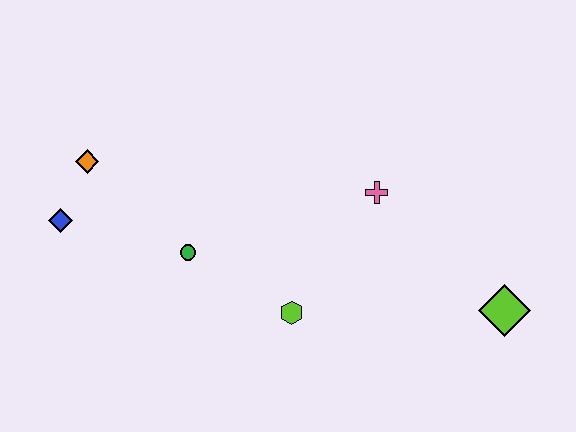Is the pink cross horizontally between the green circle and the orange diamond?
No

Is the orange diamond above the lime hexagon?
Yes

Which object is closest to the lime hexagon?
The green circle is closest to the lime hexagon.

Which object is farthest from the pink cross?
The blue diamond is farthest from the pink cross.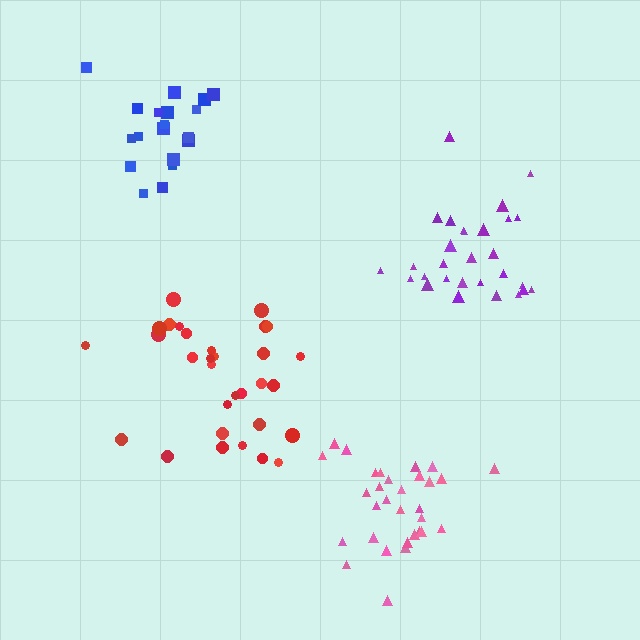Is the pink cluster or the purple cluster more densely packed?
Pink.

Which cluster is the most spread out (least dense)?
Red.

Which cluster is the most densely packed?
Pink.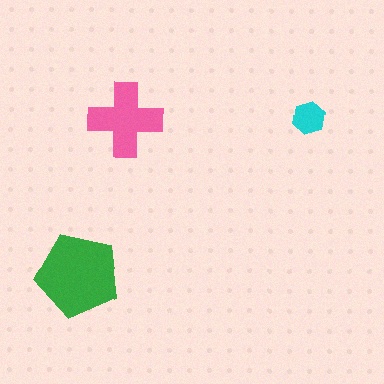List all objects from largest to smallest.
The green pentagon, the pink cross, the cyan hexagon.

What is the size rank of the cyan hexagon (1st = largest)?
3rd.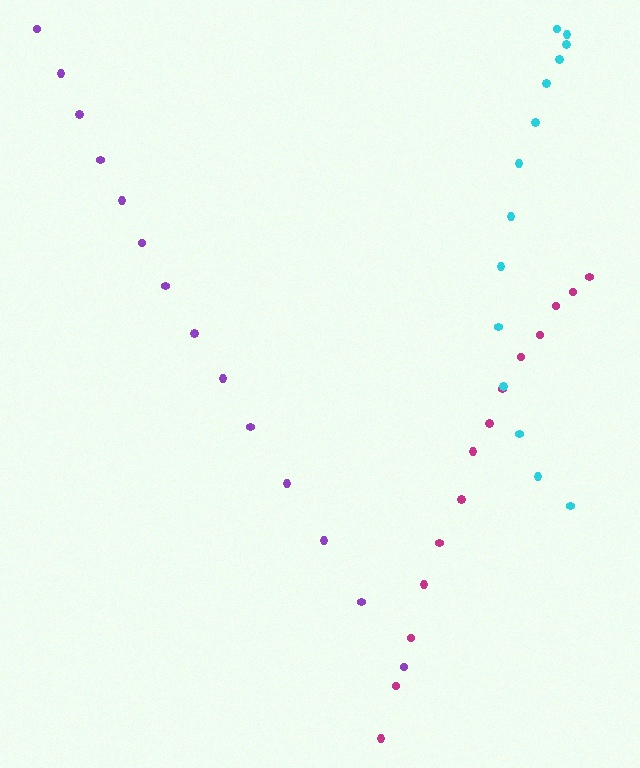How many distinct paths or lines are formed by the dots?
There are 3 distinct paths.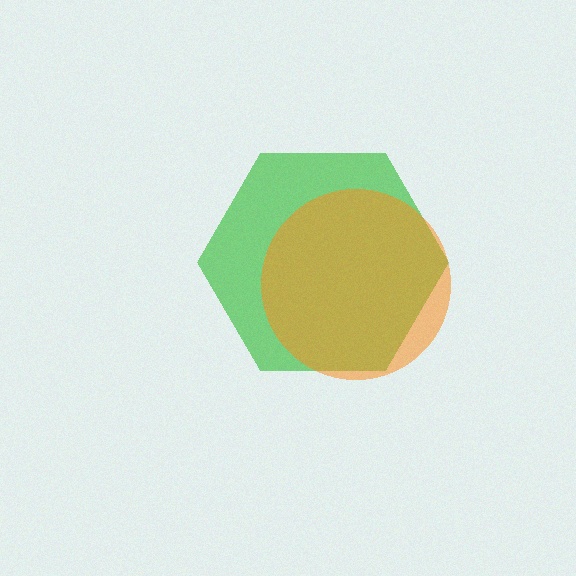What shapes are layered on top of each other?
The layered shapes are: a green hexagon, an orange circle.